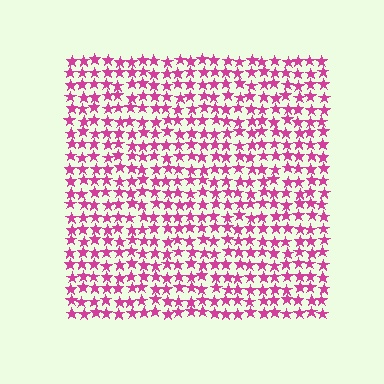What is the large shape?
The large shape is a square.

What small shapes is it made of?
It is made of small stars.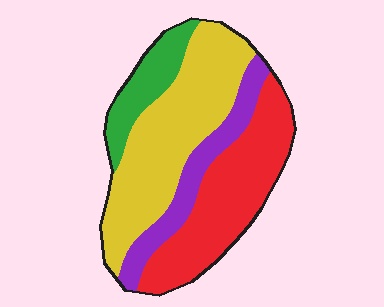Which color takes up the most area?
Yellow, at roughly 40%.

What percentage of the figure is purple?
Purple takes up about one sixth (1/6) of the figure.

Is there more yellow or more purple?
Yellow.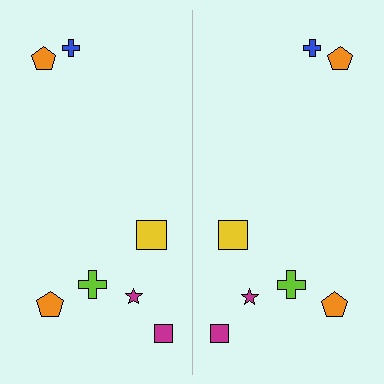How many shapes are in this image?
There are 14 shapes in this image.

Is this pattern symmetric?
Yes, this pattern has bilateral (reflection) symmetry.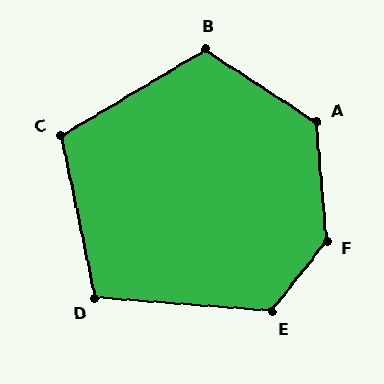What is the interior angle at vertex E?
Approximately 124 degrees (obtuse).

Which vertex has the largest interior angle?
F, at approximately 137 degrees.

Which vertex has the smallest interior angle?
D, at approximately 106 degrees.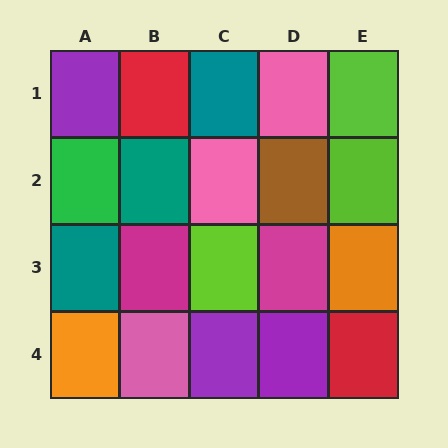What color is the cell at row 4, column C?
Purple.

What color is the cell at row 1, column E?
Lime.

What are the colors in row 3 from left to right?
Teal, magenta, lime, magenta, orange.